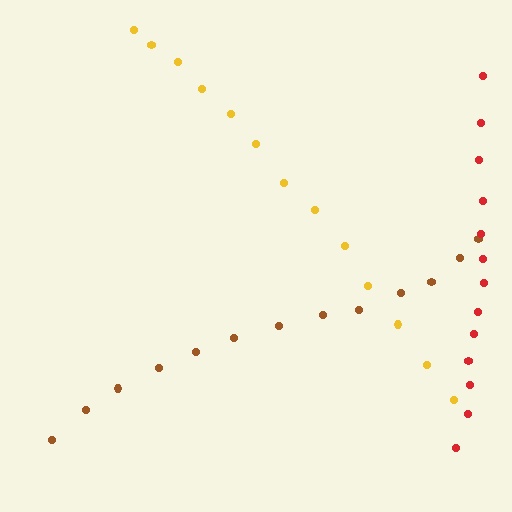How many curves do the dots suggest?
There are 3 distinct paths.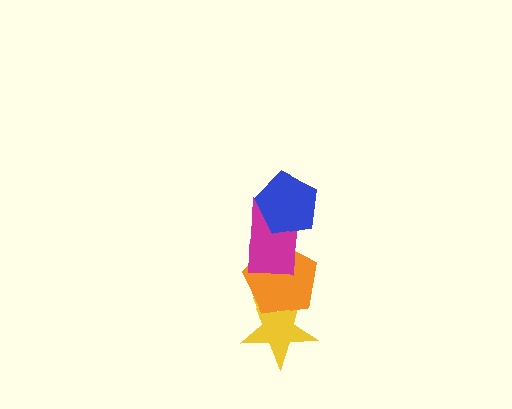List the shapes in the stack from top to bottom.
From top to bottom: the blue pentagon, the magenta rectangle, the orange pentagon, the yellow star.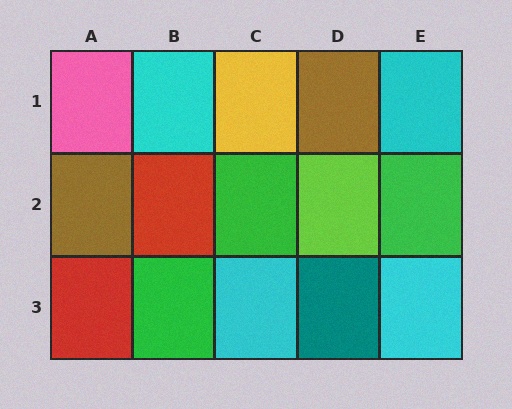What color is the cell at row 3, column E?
Cyan.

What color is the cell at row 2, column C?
Green.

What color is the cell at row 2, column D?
Lime.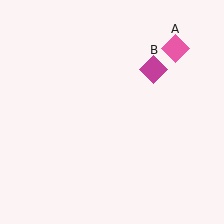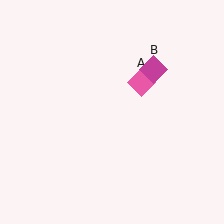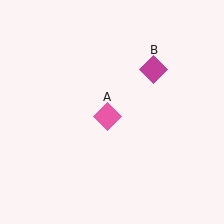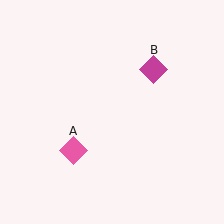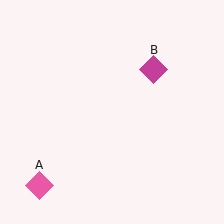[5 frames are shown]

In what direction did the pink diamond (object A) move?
The pink diamond (object A) moved down and to the left.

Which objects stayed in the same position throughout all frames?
Magenta diamond (object B) remained stationary.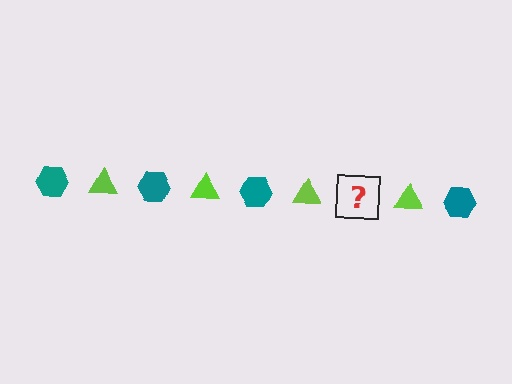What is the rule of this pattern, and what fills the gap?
The rule is that the pattern alternates between teal hexagon and lime triangle. The gap should be filled with a teal hexagon.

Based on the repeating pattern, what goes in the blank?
The blank should be a teal hexagon.